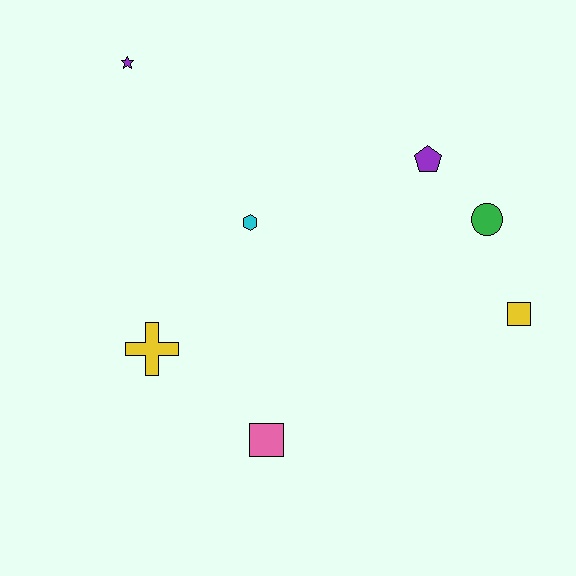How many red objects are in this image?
There are no red objects.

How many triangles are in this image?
There are no triangles.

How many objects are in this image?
There are 7 objects.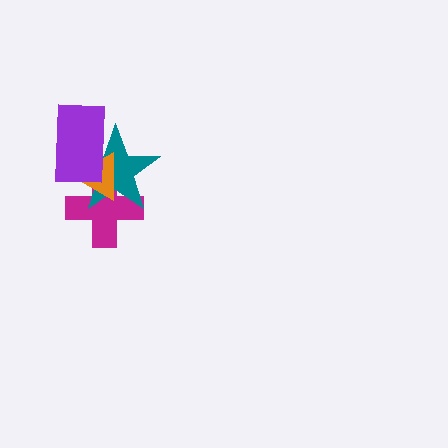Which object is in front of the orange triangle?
The purple rectangle is in front of the orange triangle.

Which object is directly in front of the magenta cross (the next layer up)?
The teal star is directly in front of the magenta cross.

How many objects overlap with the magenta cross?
3 objects overlap with the magenta cross.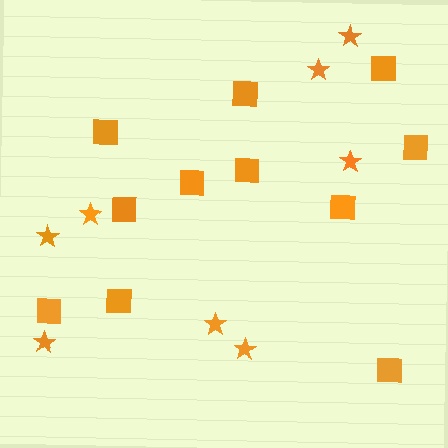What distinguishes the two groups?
There are 2 groups: one group of stars (8) and one group of squares (11).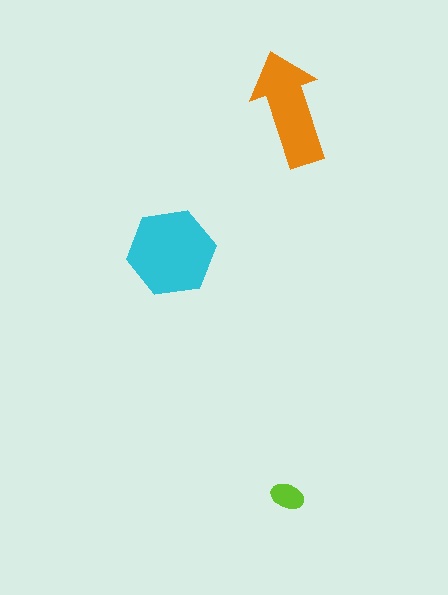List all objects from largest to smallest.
The cyan hexagon, the orange arrow, the lime ellipse.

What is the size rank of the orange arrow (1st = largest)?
2nd.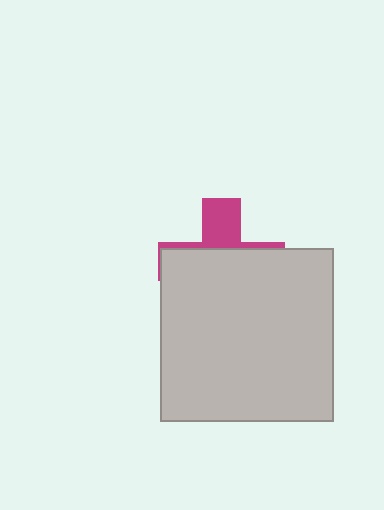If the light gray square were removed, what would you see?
You would see the complete magenta cross.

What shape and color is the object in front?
The object in front is a light gray square.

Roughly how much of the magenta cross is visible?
A small part of it is visible (roughly 30%).